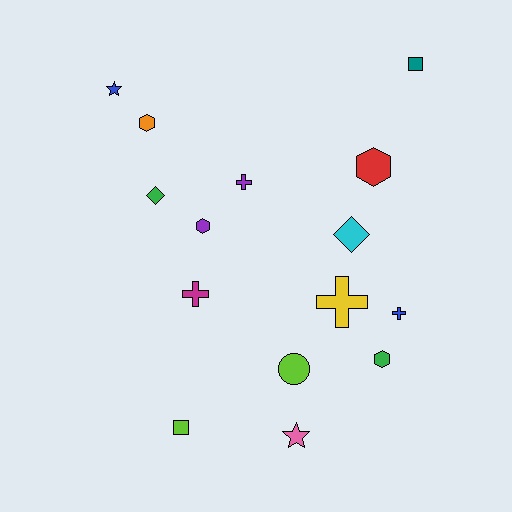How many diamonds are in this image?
There are 2 diamonds.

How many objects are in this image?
There are 15 objects.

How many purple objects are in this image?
There are 2 purple objects.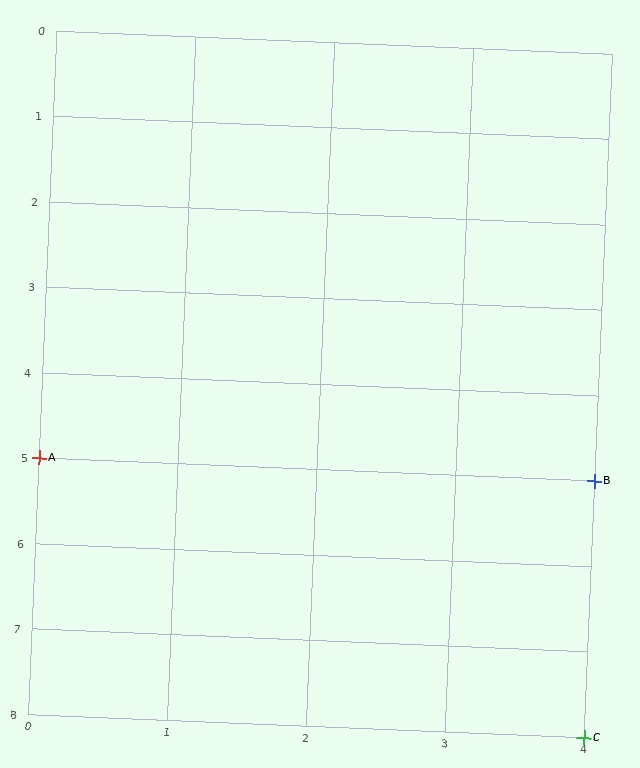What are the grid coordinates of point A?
Point A is at grid coordinates (0, 5).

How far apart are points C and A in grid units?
Points C and A are 4 columns and 3 rows apart (about 5.0 grid units diagonally).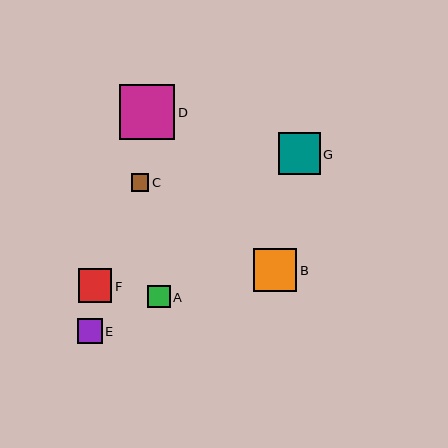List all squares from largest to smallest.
From largest to smallest: D, B, G, F, E, A, C.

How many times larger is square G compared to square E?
Square G is approximately 1.7 times the size of square E.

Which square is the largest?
Square D is the largest with a size of approximately 55 pixels.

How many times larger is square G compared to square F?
Square G is approximately 1.2 times the size of square F.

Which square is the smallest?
Square C is the smallest with a size of approximately 17 pixels.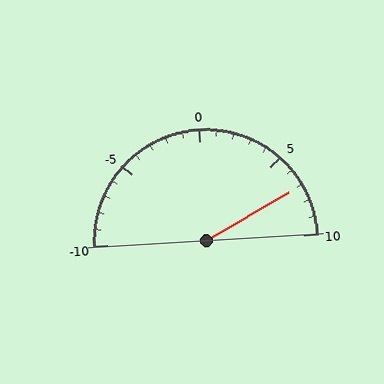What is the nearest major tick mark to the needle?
The nearest major tick mark is 5.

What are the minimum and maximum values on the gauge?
The gauge ranges from -10 to 10.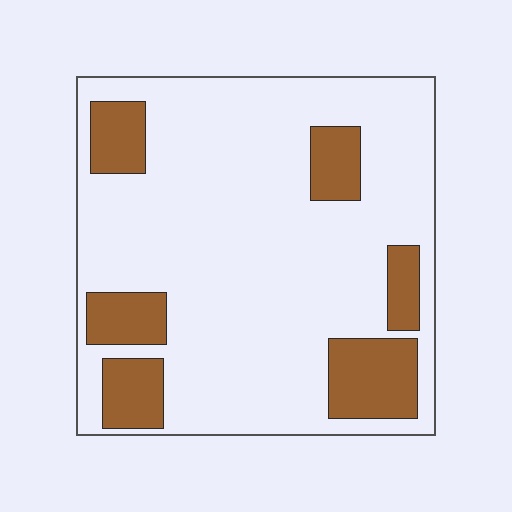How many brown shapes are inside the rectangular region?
6.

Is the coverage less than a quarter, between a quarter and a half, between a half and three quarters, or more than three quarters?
Less than a quarter.